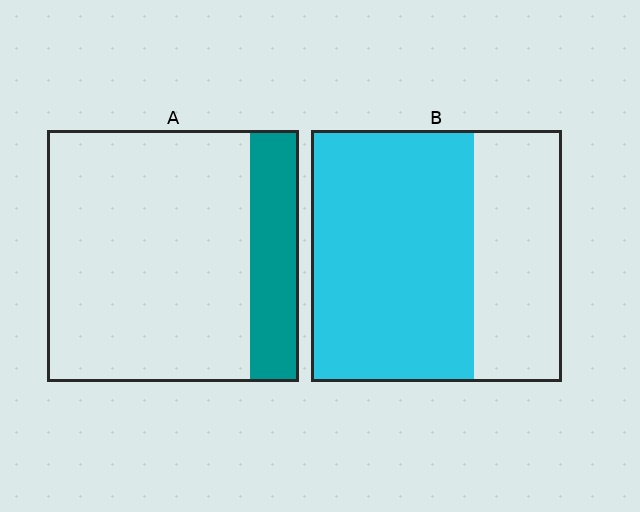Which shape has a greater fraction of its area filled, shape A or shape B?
Shape B.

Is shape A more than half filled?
No.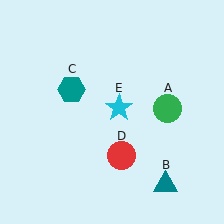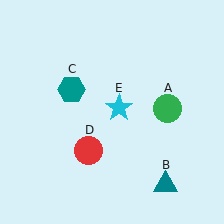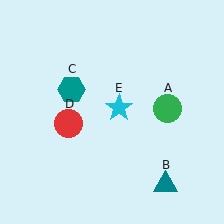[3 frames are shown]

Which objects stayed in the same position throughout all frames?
Green circle (object A) and teal triangle (object B) and teal hexagon (object C) and cyan star (object E) remained stationary.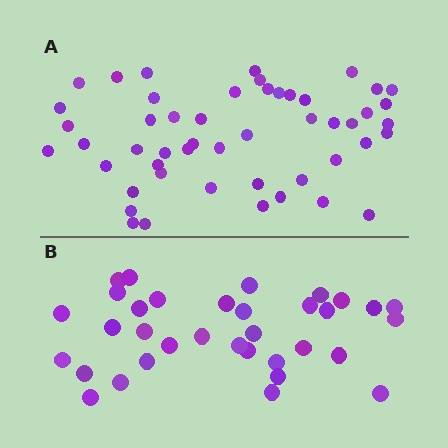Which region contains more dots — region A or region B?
Region A (the top region) has more dots.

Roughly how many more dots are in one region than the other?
Region A has approximately 15 more dots than region B.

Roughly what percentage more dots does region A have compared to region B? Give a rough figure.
About 45% more.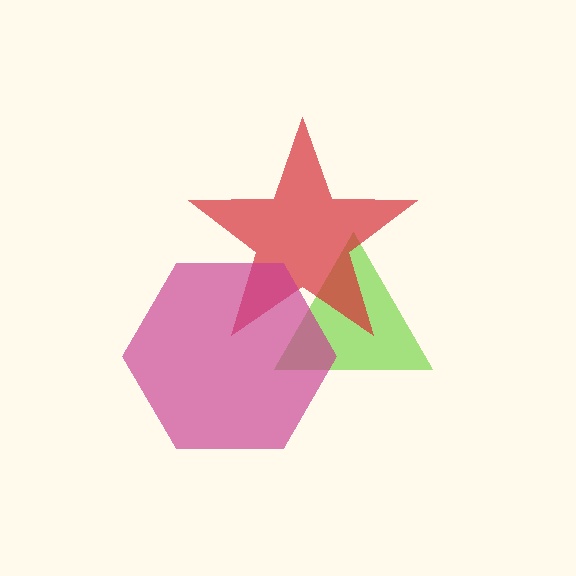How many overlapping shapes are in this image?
There are 3 overlapping shapes in the image.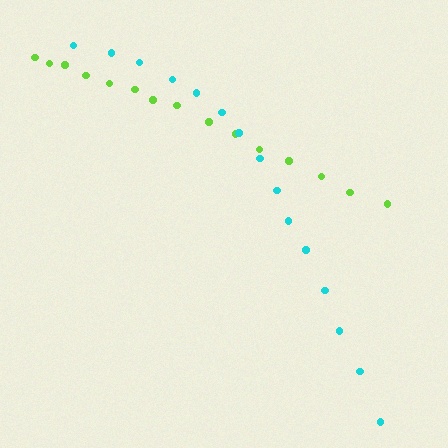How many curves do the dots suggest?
There are 2 distinct paths.